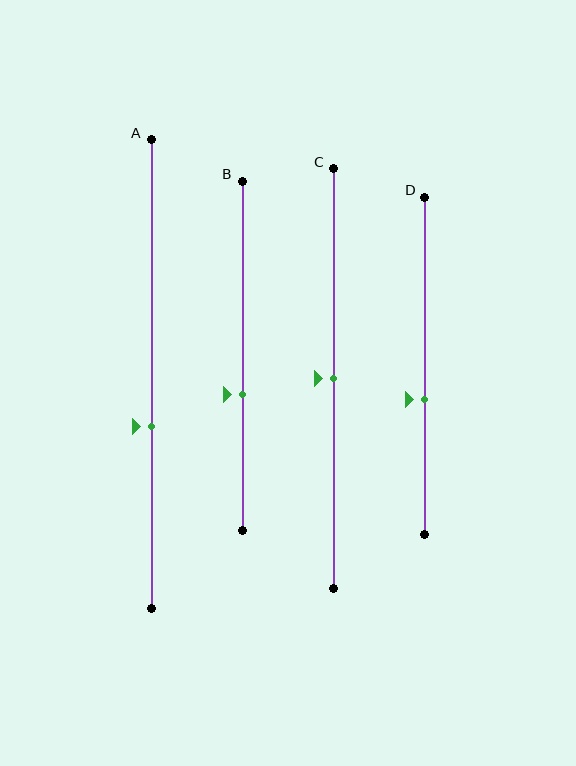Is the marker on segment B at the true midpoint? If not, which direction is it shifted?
No, the marker on segment B is shifted downward by about 11% of the segment length.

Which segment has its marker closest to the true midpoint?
Segment C has its marker closest to the true midpoint.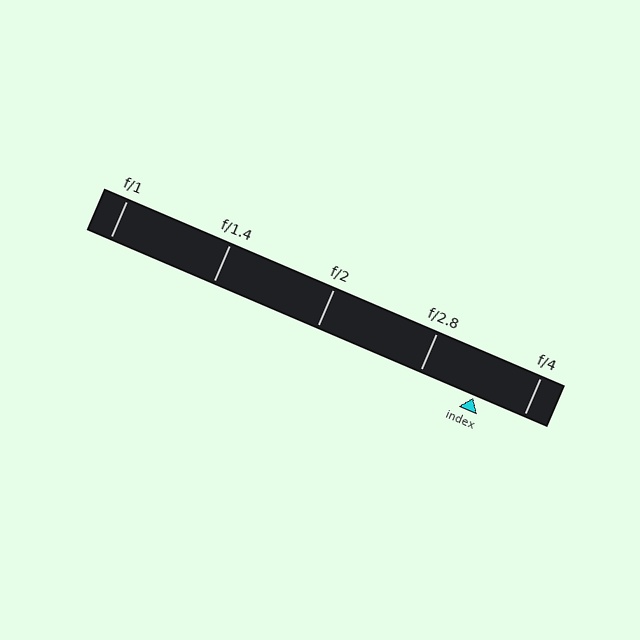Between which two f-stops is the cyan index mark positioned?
The index mark is between f/2.8 and f/4.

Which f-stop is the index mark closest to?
The index mark is closest to f/4.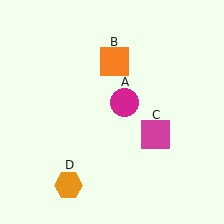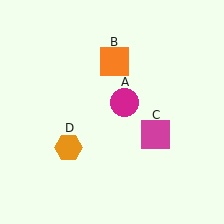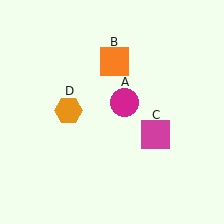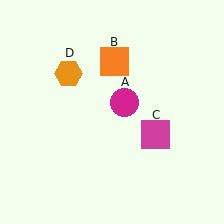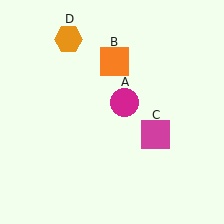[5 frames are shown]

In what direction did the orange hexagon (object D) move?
The orange hexagon (object D) moved up.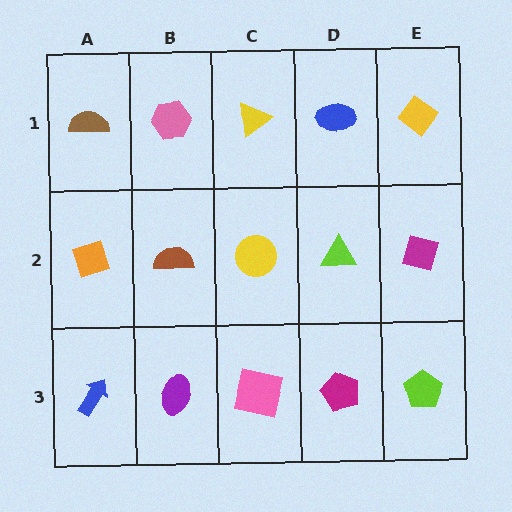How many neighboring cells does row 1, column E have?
2.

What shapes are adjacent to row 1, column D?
A lime triangle (row 2, column D), a yellow triangle (row 1, column C), a yellow diamond (row 1, column E).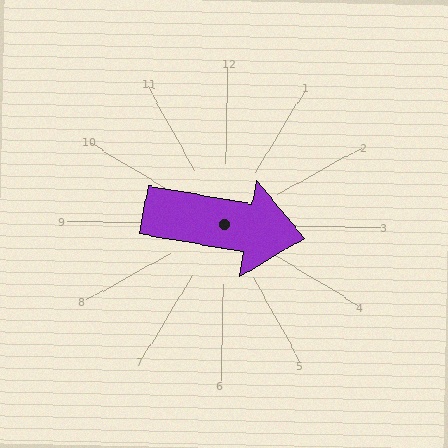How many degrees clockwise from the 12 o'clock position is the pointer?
Approximately 99 degrees.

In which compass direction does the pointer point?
East.